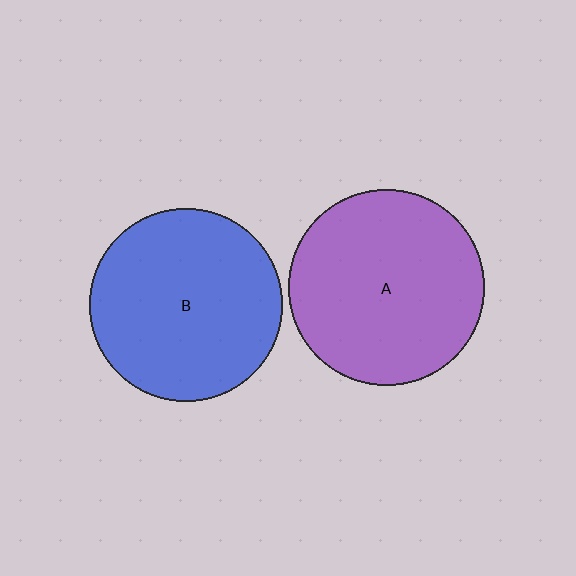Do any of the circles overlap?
No, none of the circles overlap.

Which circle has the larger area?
Circle A (purple).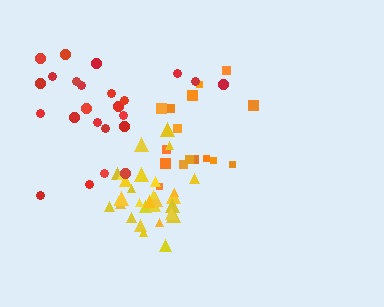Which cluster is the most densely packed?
Yellow.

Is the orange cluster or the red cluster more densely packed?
Red.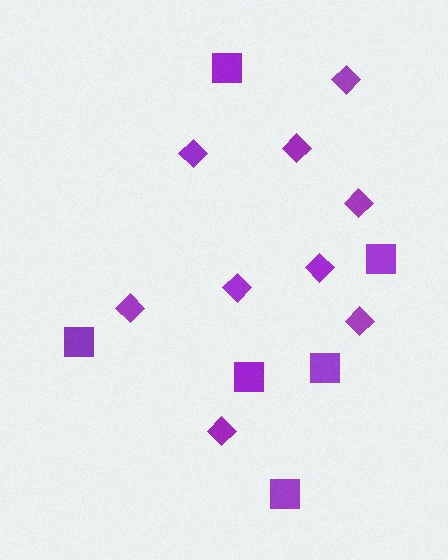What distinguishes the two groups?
There are 2 groups: one group of squares (6) and one group of diamonds (9).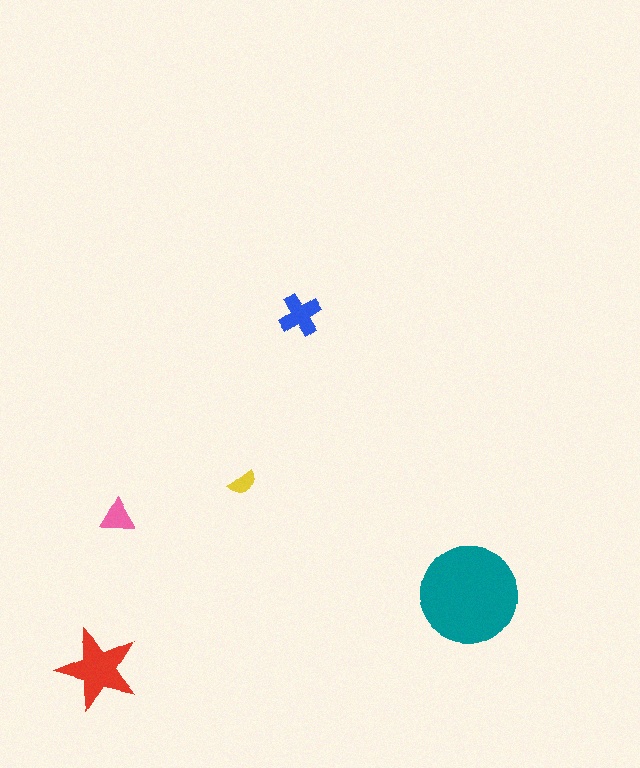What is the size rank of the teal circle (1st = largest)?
1st.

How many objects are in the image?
There are 5 objects in the image.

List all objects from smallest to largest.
The yellow semicircle, the pink triangle, the blue cross, the red star, the teal circle.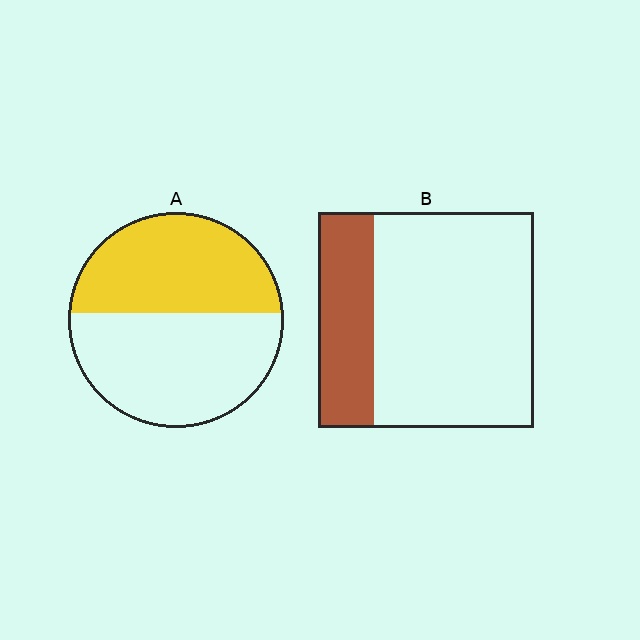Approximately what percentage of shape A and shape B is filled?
A is approximately 45% and B is approximately 25%.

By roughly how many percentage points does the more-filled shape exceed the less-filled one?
By roughly 20 percentage points (A over B).